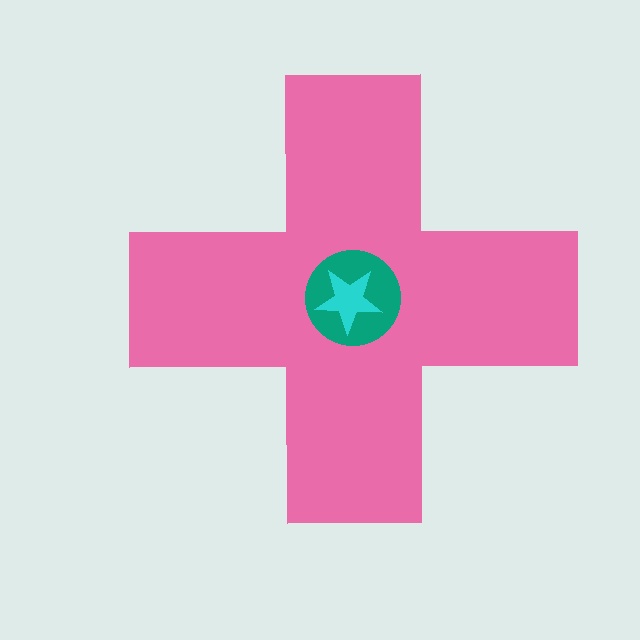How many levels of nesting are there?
3.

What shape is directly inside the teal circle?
The cyan star.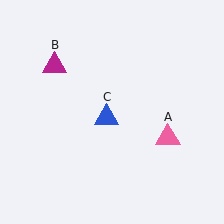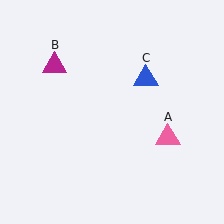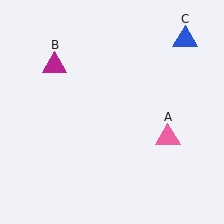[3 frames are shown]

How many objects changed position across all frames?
1 object changed position: blue triangle (object C).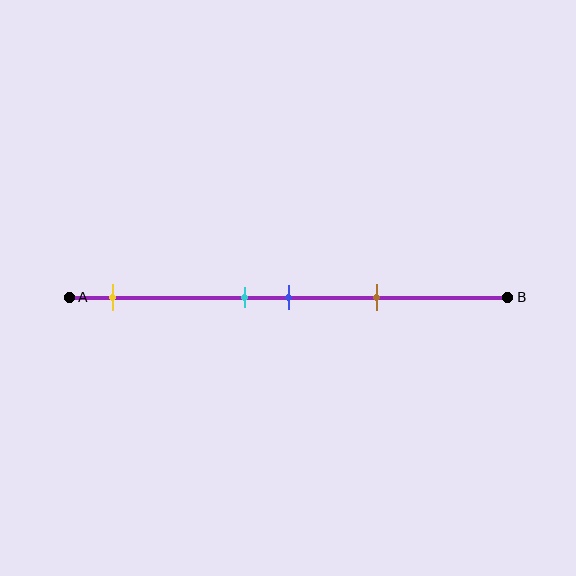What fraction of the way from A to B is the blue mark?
The blue mark is approximately 50% (0.5) of the way from A to B.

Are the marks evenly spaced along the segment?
No, the marks are not evenly spaced.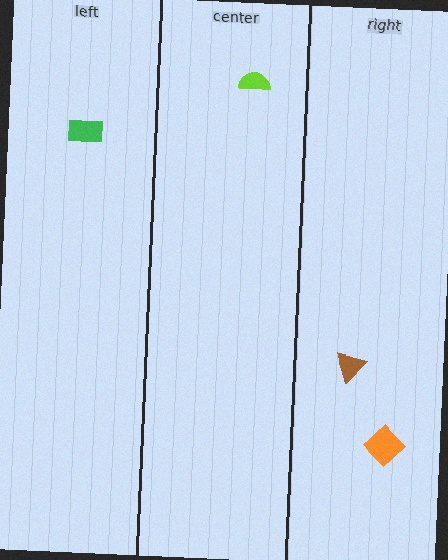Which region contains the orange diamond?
The right region.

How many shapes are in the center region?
1.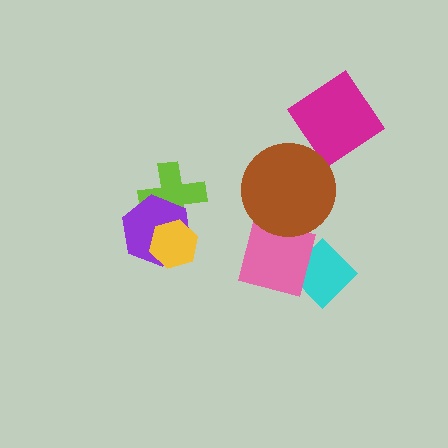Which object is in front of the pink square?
The brown circle is in front of the pink square.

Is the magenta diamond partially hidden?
Yes, it is partially covered by another shape.